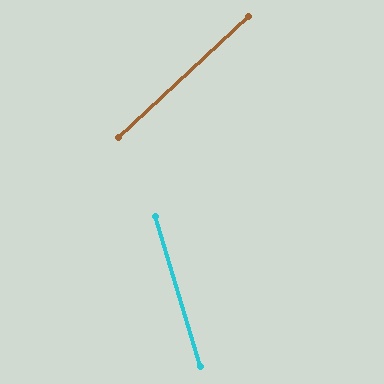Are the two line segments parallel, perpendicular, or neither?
Neither parallel nor perpendicular — they differ by about 64°.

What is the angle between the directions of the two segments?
Approximately 64 degrees.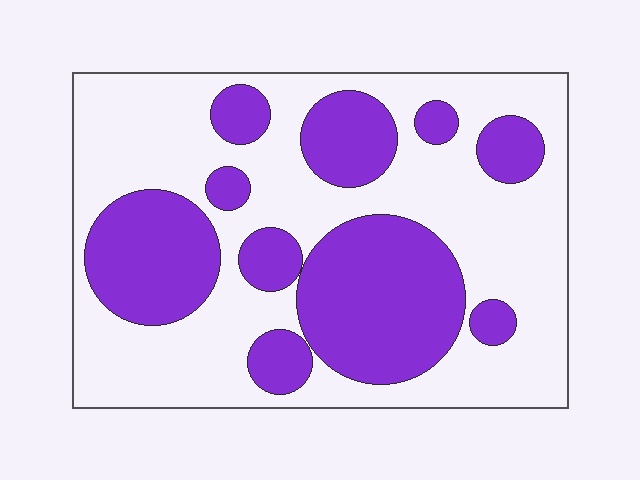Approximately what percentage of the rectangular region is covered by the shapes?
Approximately 40%.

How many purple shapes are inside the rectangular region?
10.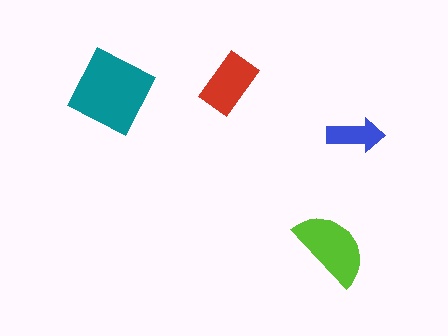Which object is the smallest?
The blue arrow.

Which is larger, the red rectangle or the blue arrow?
The red rectangle.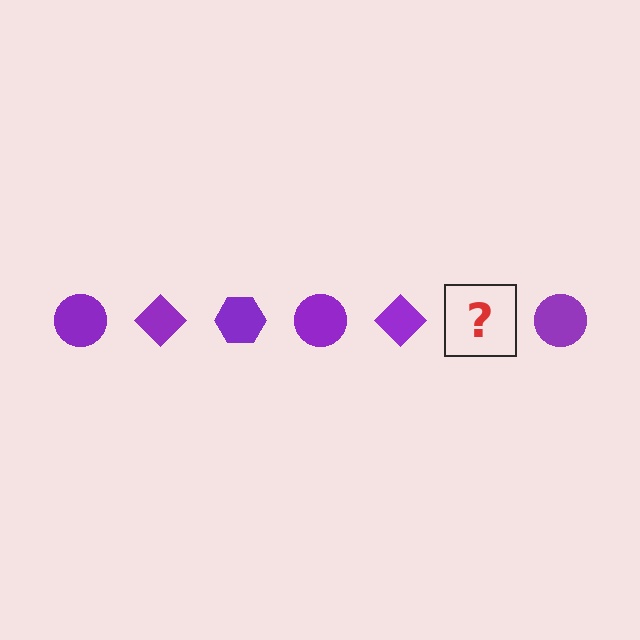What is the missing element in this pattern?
The missing element is a purple hexagon.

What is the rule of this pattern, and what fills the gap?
The rule is that the pattern cycles through circle, diamond, hexagon shapes in purple. The gap should be filled with a purple hexagon.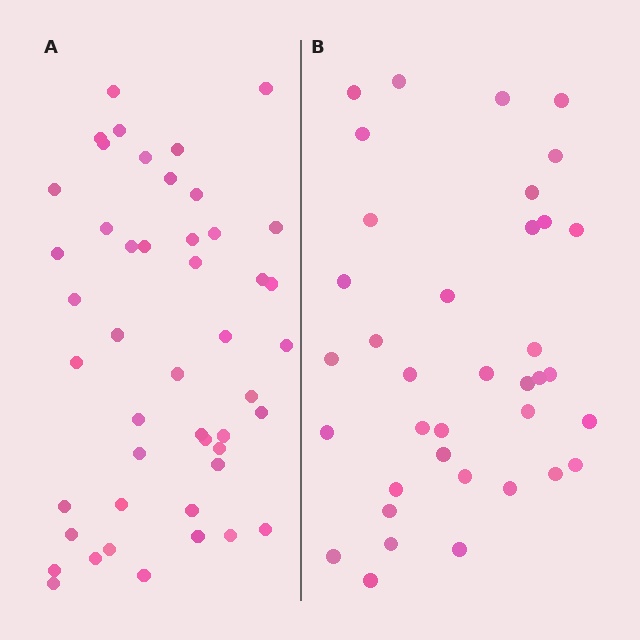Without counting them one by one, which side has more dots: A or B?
Region A (the left region) has more dots.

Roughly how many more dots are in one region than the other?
Region A has roughly 10 or so more dots than region B.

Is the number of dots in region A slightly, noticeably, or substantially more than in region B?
Region A has noticeably more, but not dramatically so. The ratio is roughly 1.3 to 1.